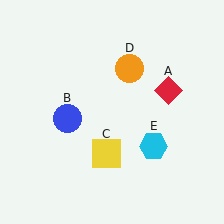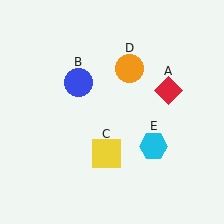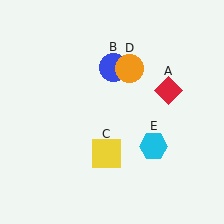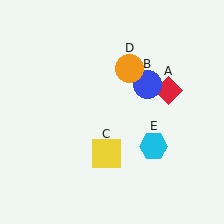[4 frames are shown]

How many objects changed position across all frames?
1 object changed position: blue circle (object B).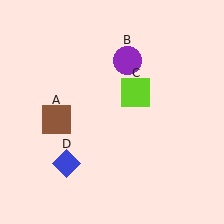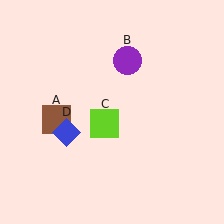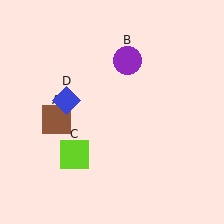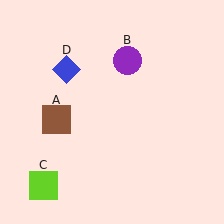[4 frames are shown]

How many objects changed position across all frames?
2 objects changed position: lime square (object C), blue diamond (object D).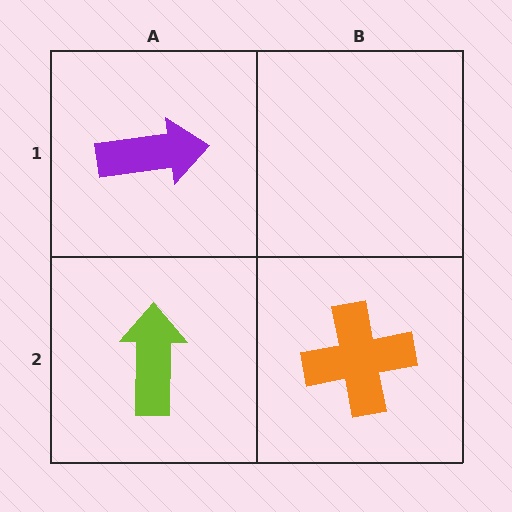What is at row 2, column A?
A lime arrow.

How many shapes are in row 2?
2 shapes.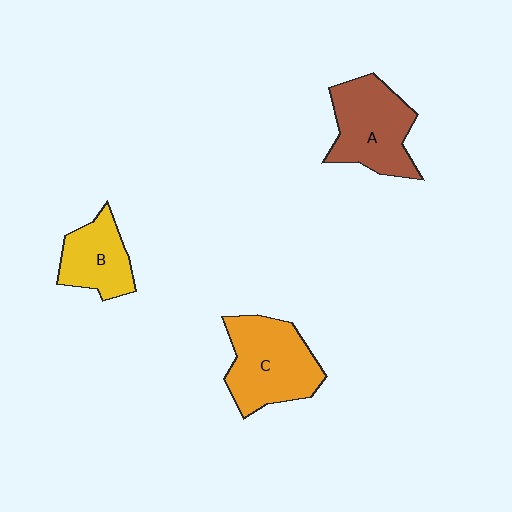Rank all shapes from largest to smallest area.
From largest to smallest: C (orange), A (brown), B (yellow).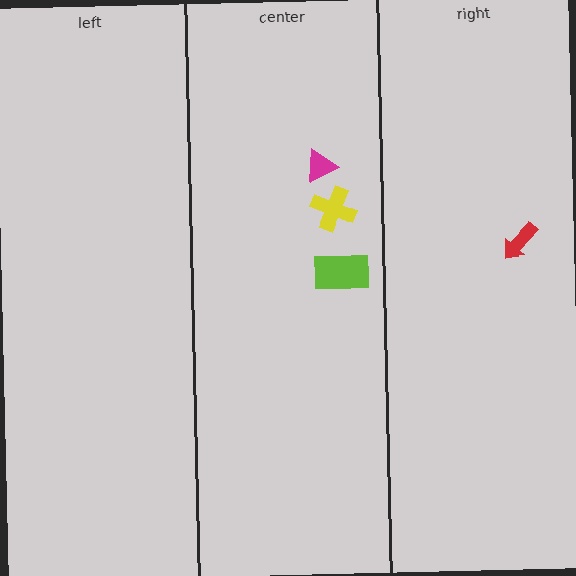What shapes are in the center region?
The lime rectangle, the yellow cross, the magenta triangle.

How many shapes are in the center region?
3.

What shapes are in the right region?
The red arrow.